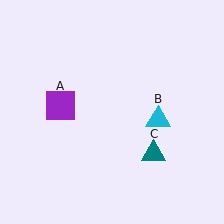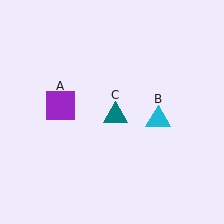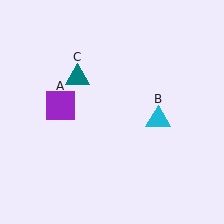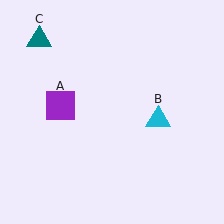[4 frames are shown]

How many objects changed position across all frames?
1 object changed position: teal triangle (object C).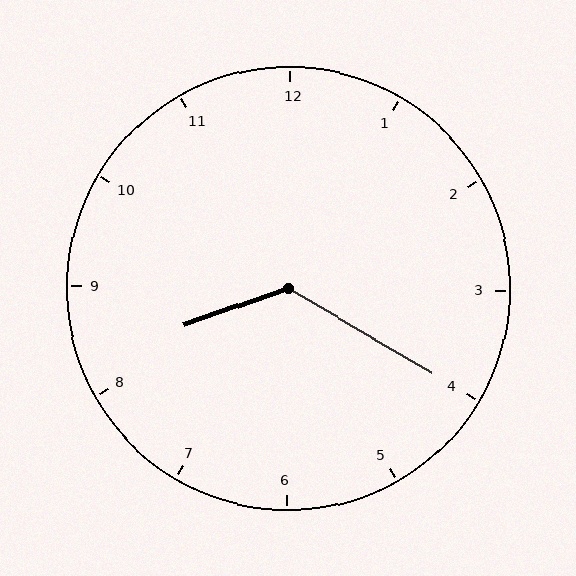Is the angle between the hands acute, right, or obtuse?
It is obtuse.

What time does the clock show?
8:20.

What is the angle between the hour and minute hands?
Approximately 130 degrees.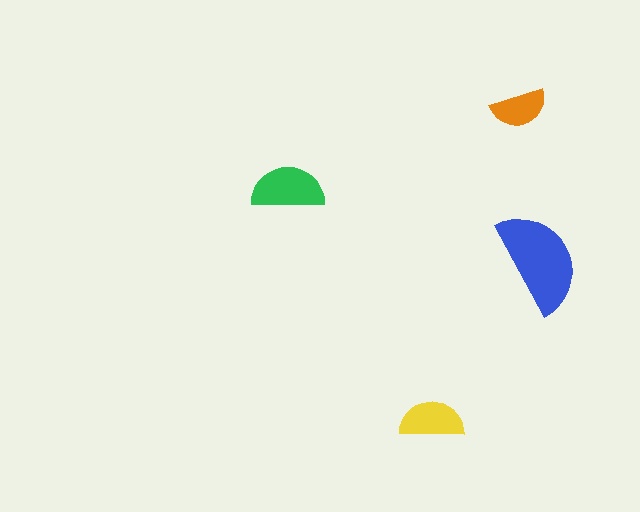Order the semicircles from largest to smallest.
the blue one, the green one, the yellow one, the orange one.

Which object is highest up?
The orange semicircle is topmost.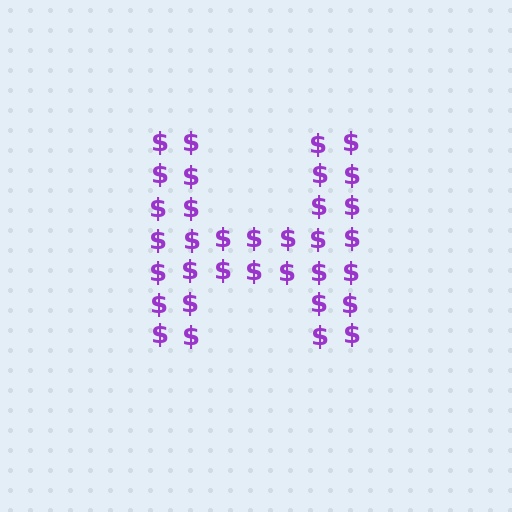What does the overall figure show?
The overall figure shows the letter H.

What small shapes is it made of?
It is made of small dollar signs.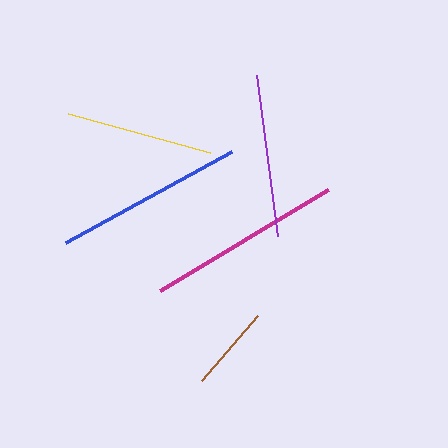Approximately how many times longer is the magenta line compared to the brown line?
The magenta line is approximately 2.3 times the length of the brown line.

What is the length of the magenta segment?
The magenta segment is approximately 196 pixels long.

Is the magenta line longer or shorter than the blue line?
The magenta line is longer than the blue line.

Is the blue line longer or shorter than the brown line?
The blue line is longer than the brown line.